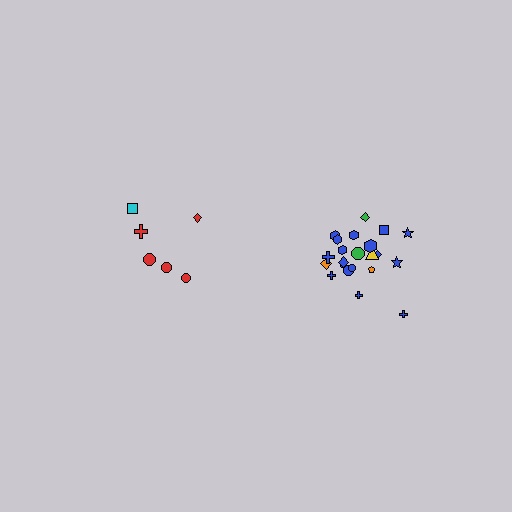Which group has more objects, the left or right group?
The right group.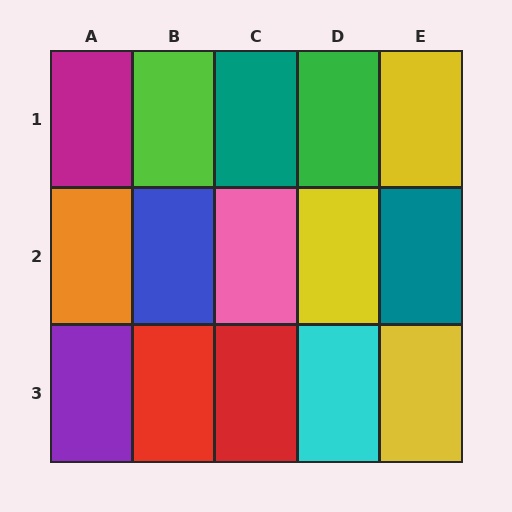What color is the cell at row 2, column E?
Teal.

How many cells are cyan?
1 cell is cyan.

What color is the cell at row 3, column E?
Yellow.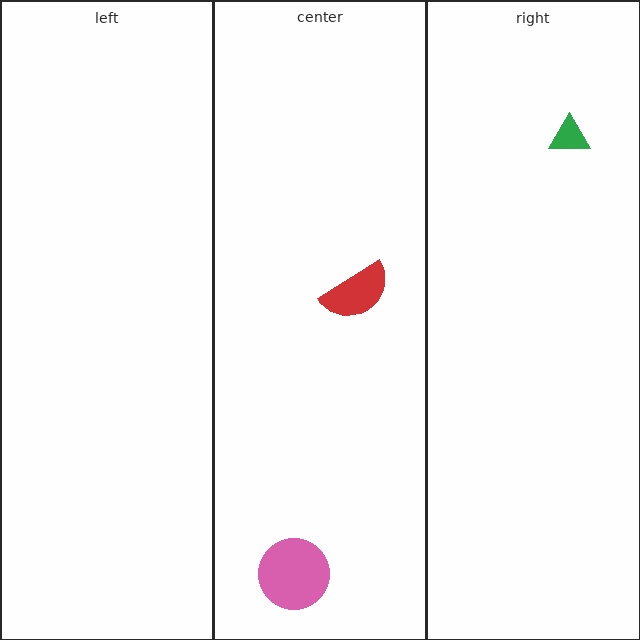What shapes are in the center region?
The pink circle, the red semicircle.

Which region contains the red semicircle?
The center region.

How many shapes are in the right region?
1.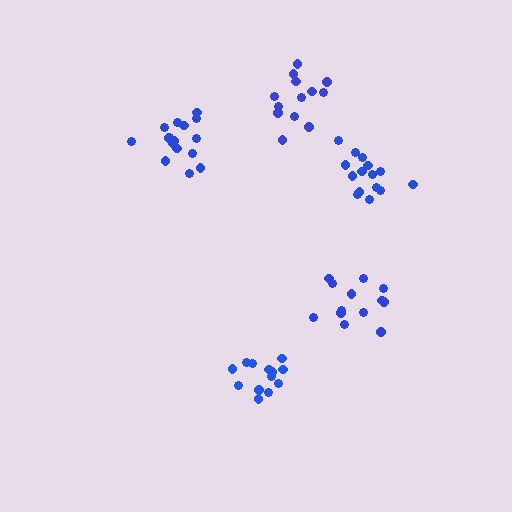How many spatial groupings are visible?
There are 5 spatial groupings.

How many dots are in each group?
Group 1: 13 dots, Group 2: 13 dots, Group 3: 16 dots, Group 4: 13 dots, Group 5: 15 dots (70 total).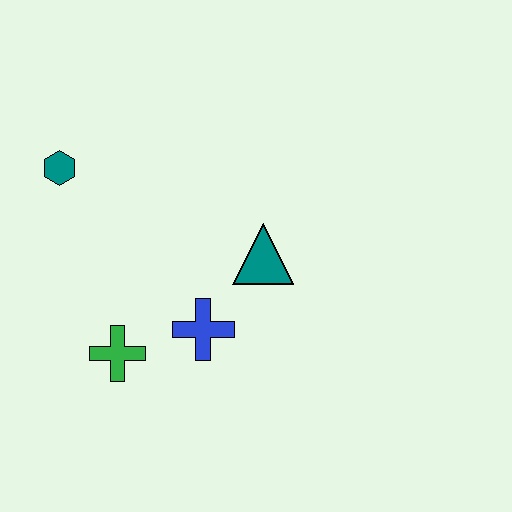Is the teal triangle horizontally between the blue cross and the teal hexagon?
No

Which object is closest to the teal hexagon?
The green cross is closest to the teal hexagon.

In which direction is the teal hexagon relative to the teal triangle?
The teal hexagon is to the left of the teal triangle.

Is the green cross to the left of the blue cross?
Yes